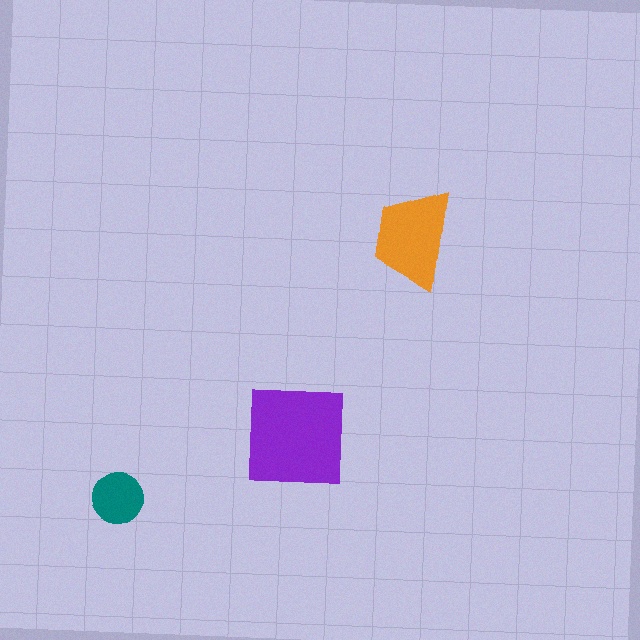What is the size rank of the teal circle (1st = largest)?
3rd.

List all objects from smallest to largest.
The teal circle, the orange trapezoid, the purple square.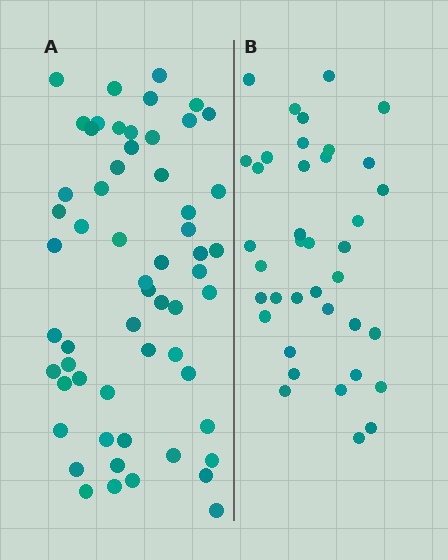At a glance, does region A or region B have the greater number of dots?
Region A (the left region) has more dots.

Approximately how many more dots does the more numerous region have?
Region A has approximately 20 more dots than region B.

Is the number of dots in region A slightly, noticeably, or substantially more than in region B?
Region A has substantially more. The ratio is roughly 1.5 to 1.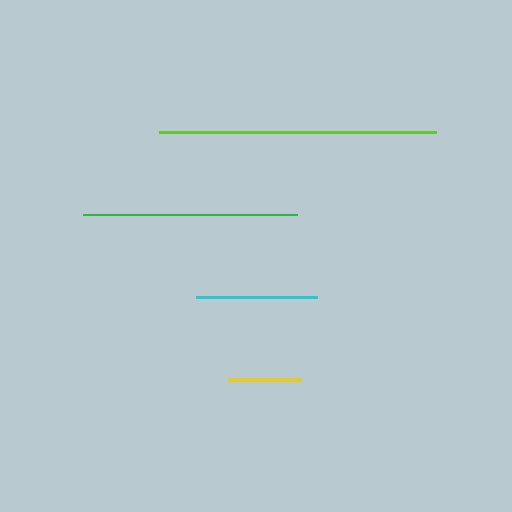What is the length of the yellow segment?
The yellow segment is approximately 73 pixels long.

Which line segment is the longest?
The lime line is the longest at approximately 278 pixels.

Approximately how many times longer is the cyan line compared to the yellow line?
The cyan line is approximately 1.6 times the length of the yellow line.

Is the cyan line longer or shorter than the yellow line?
The cyan line is longer than the yellow line.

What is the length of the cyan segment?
The cyan segment is approximately 121 pixels long.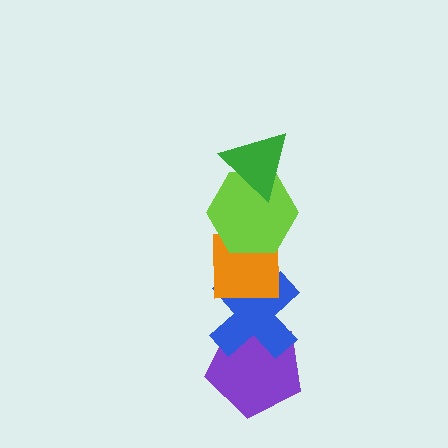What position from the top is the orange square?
The orange square is 3rd from the top.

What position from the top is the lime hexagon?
The lime hexagon is 2nd from the top.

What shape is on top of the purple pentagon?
The blue cross is on top of the purple pentagon.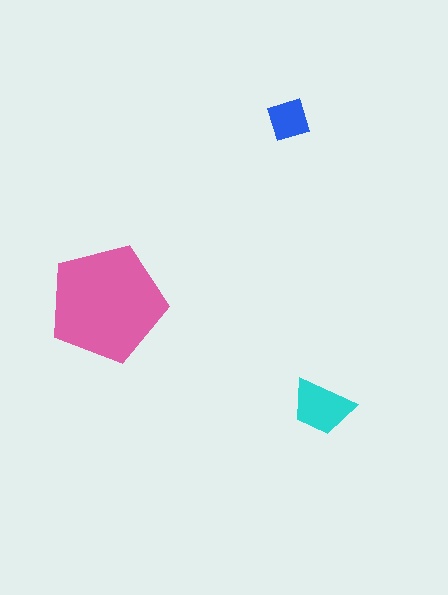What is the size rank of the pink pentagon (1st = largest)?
1st.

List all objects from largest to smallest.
The pink pentagon, the cyan trapezoid, the blue diamond.